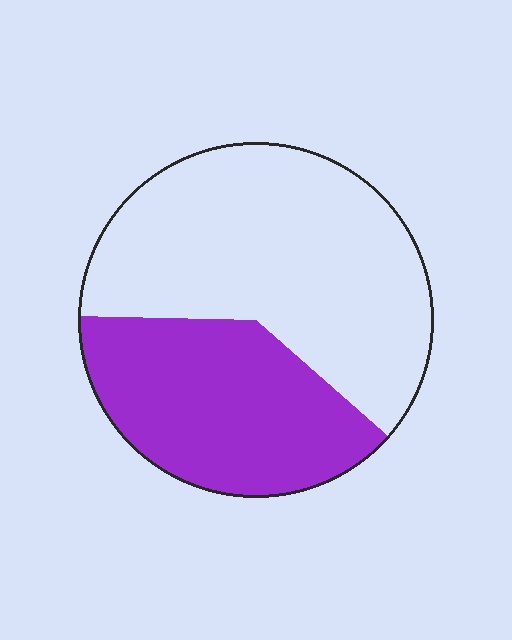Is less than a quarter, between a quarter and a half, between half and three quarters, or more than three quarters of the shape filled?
Between a quarter and a half.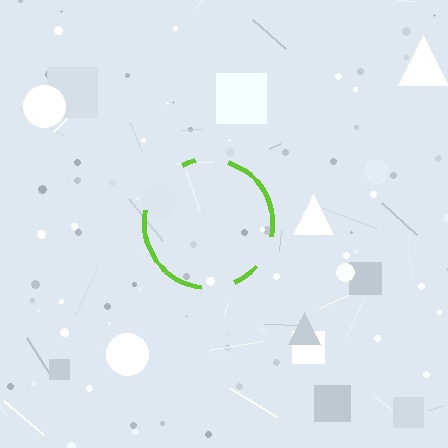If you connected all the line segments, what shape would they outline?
They would outline a circle.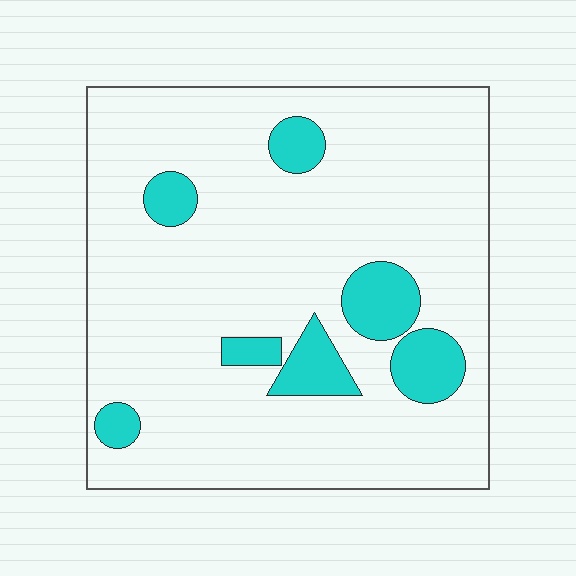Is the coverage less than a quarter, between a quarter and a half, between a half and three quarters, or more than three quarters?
Less than a quarter.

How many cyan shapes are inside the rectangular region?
7.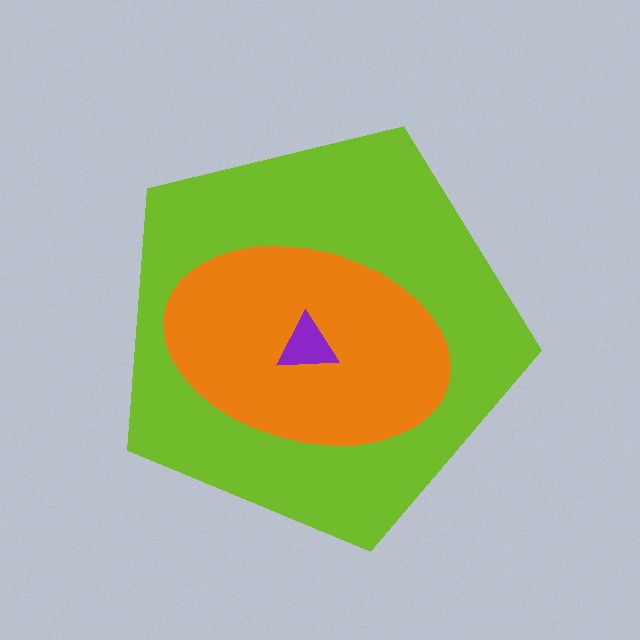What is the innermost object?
The purple triangle.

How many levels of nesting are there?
3.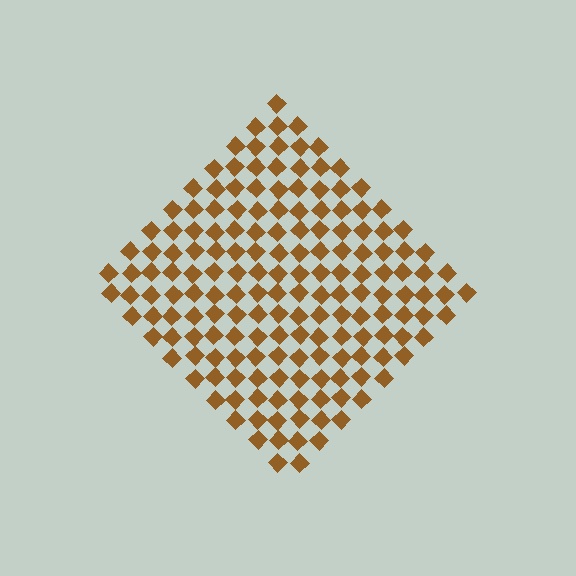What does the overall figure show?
The overall figure shows a diamond.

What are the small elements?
The small elements are diamonds.